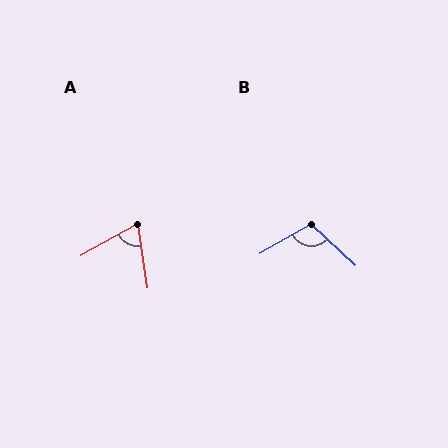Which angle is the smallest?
A, at approximately 69 degrees.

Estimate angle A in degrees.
Approximately 69 degrees.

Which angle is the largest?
B, at approximately 107 degrees.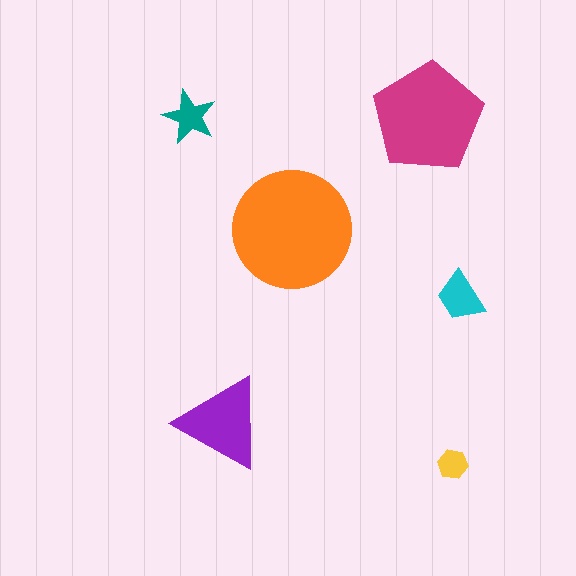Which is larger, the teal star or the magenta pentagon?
The magenta pentagon.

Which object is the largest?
The orange circle.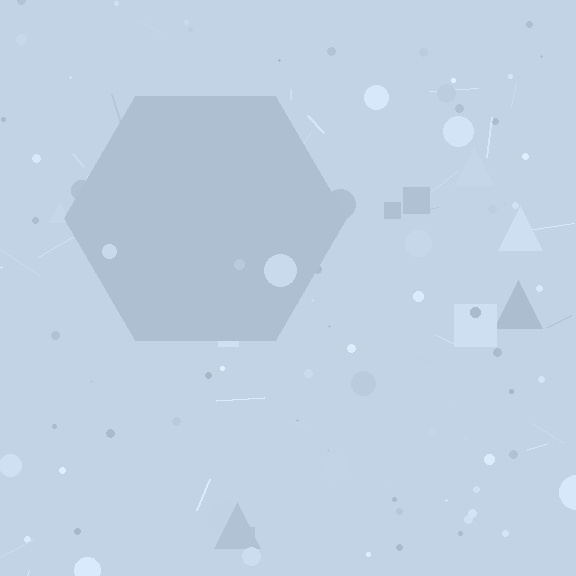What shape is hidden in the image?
A hexagon is hidden in the image.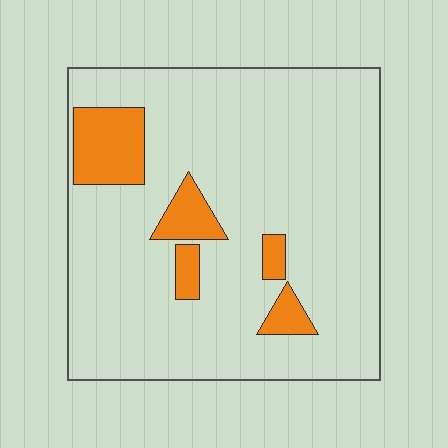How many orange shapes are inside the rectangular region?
5.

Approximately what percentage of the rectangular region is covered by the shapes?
Approximately 15%.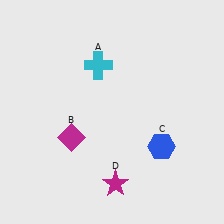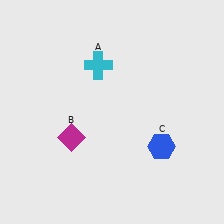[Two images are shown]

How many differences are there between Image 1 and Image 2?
There is 1 difference between the two images.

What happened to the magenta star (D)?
The magenta star (D) was removed in Image 2. It was in the bottom-right area of Image 1.